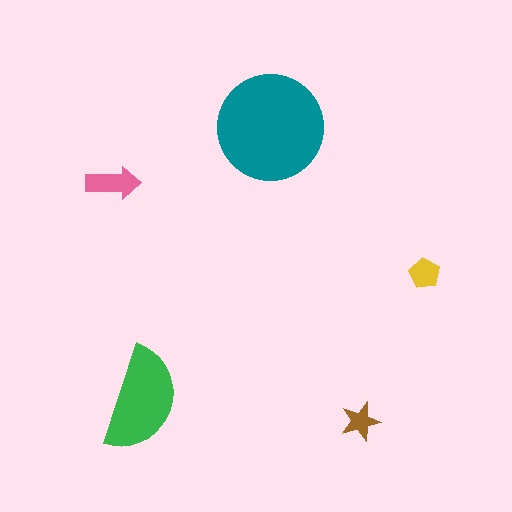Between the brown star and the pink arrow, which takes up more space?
The pink arrow.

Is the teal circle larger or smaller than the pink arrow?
Larger.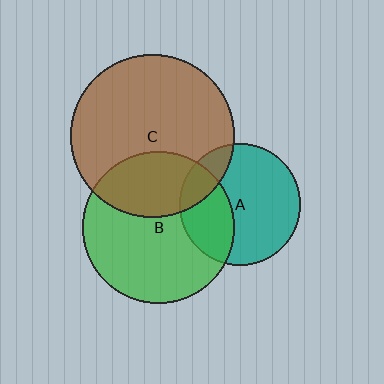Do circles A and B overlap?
Yes.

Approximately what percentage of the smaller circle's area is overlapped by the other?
Approximately 35%.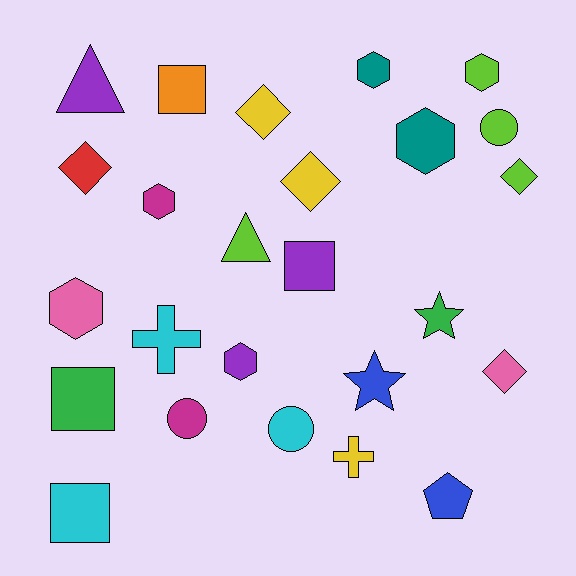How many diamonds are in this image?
There are 5 diamonds.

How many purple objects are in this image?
There are 3 purple objects.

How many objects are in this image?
There are 25 objects.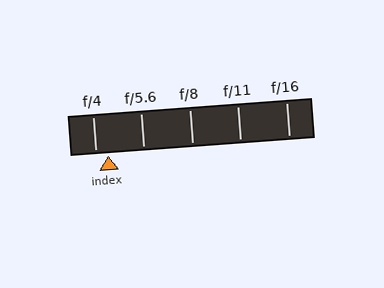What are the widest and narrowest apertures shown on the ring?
The widest aperture shown is f/4 and the narrowest is f/16.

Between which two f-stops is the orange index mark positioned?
The index mark is between f/4 and f/5.6.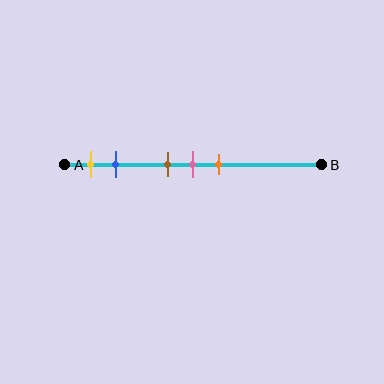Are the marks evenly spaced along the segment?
No, the marks are not evenly spaced.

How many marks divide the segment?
There are 5 marks dividing the segment.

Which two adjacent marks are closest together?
The brown and pink marks are the closest adjacent pair.